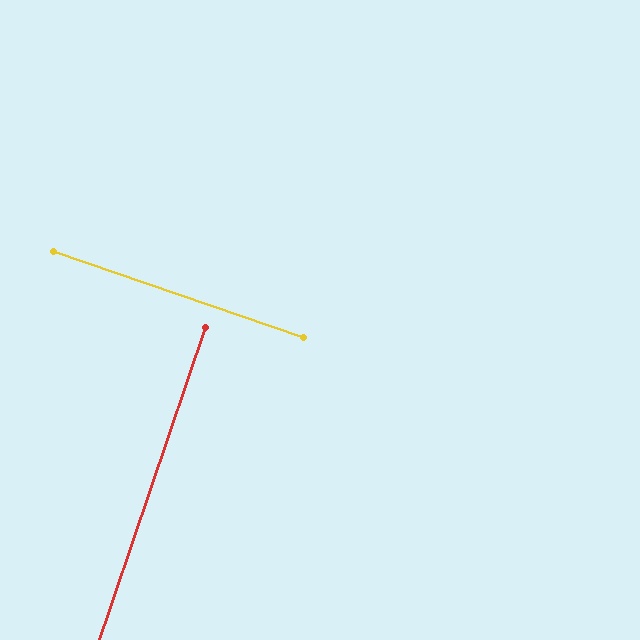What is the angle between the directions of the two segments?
Approximately 90 degrees.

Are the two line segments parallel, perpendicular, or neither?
Perpendicular — they meet at approximately 90°.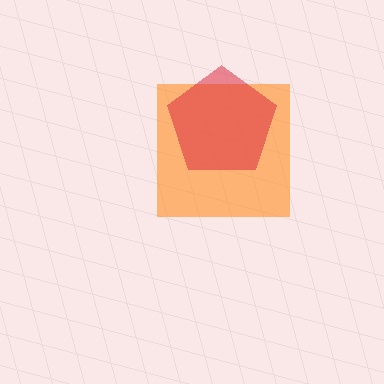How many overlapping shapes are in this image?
There are 2 overlapping shapes in the image.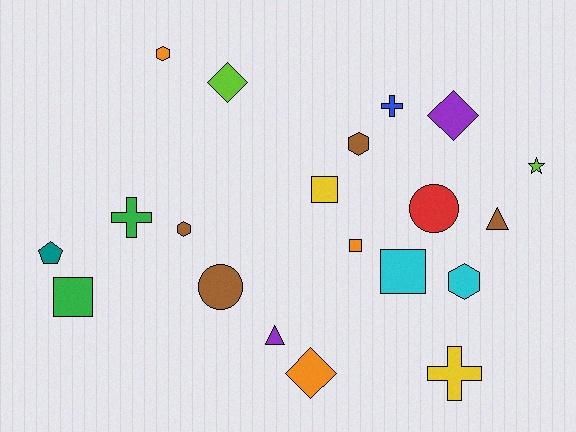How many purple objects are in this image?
There are 2 purple objects.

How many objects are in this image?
There are 20 objects.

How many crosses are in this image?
There are 3 crosses.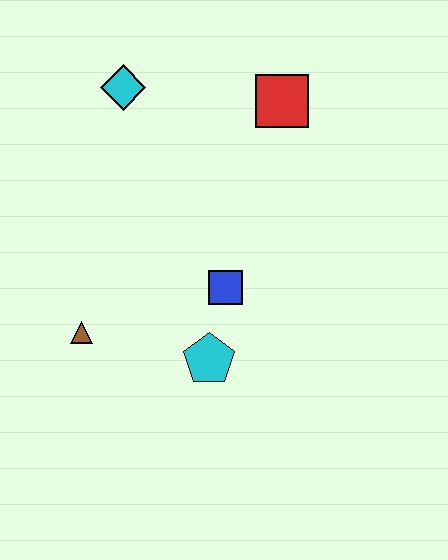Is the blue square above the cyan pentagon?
Yes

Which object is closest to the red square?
The cyan diamond is closest to the red square.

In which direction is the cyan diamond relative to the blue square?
The cyan diamond is above the blue square.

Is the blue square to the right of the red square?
No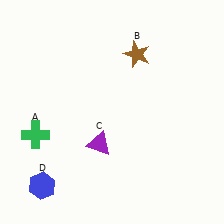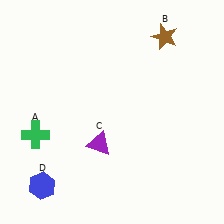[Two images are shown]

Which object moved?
The brown star (B) moved right.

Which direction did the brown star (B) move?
The brown star (B) moved right.